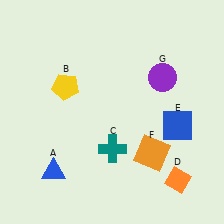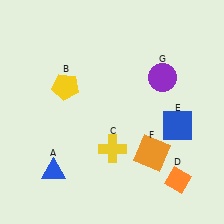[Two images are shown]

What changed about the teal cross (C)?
In Image 1, C is teal. In Image 2, it changed to yellow.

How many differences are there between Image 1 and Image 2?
There is 1 difference between the two images.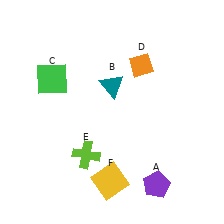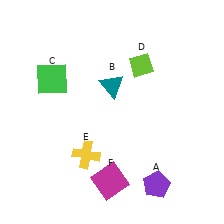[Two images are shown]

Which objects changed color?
D changed from orange to lime. E changed from lime to yellow. F changed from yellow to magenta.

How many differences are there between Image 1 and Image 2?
There are 3 differences between the two images.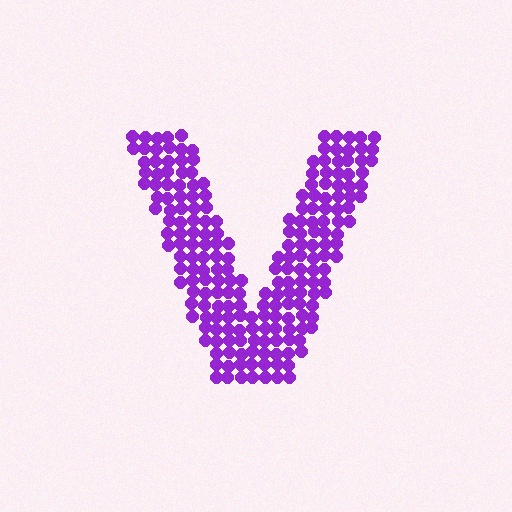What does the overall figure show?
The overall figure shows the letter V.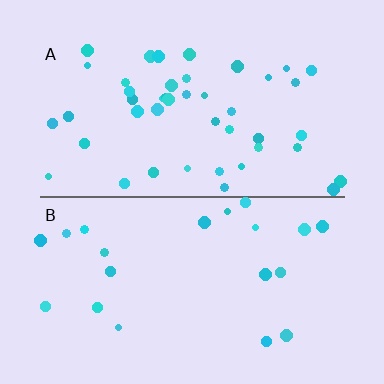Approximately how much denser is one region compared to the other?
Approximately 2.1× — region A over region B.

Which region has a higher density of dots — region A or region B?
A (the top).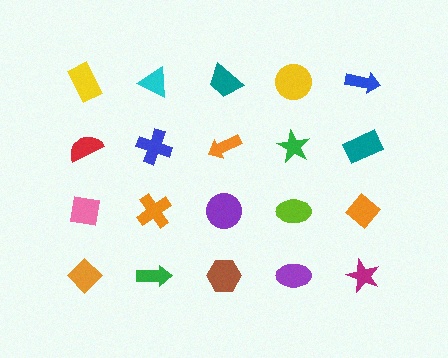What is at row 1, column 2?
A cyan triangle.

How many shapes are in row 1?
5 shapes.